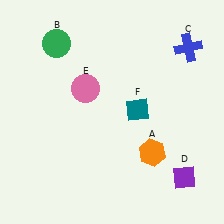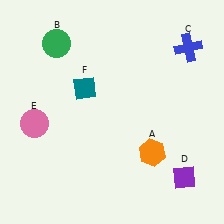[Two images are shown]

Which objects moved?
The objects that moved are: the pink circle (E), the teal diamond (F).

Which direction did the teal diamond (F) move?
The teal diamond (F) moved left.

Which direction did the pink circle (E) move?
The pink circle (E) moved left.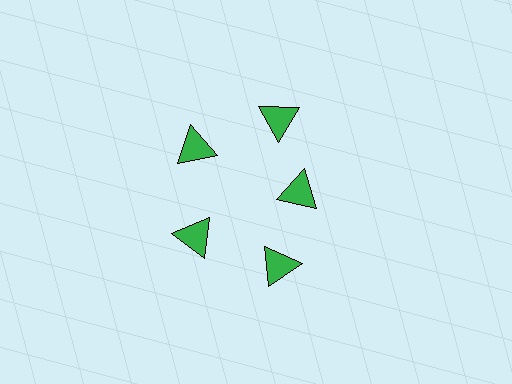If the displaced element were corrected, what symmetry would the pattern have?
It would have 5-fold rotational symmetry — the pattern would map onto itself every 72 degrees.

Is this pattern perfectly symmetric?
No. The 5 green triangles are arranged in a ring, but one element near the 3 o'clock position is pulled inward toward the center, breaking the 5-fold rotational symmetry.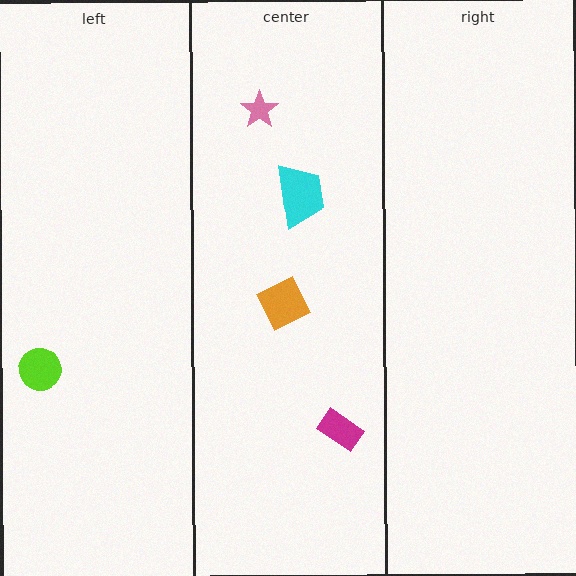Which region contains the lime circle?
The left region.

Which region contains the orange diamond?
The center region.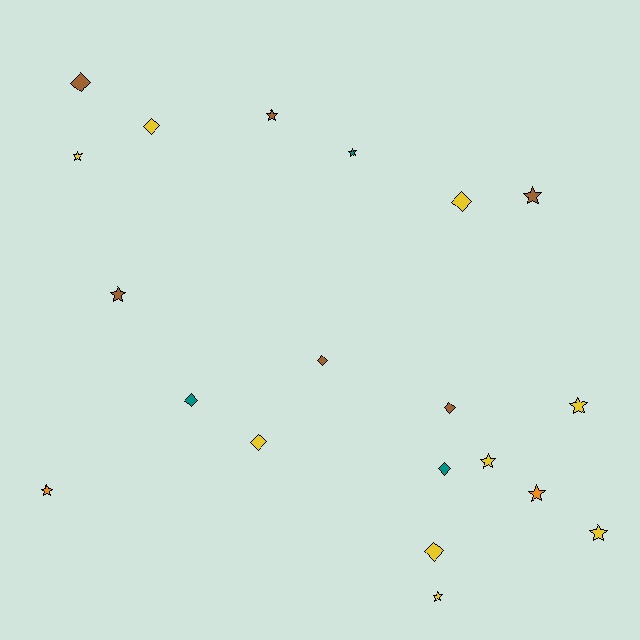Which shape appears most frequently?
Star, with 11 objects.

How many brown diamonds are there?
There are 3 brown diamonds.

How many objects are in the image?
There are 20 objects.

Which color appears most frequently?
Yellow, with 9 objects.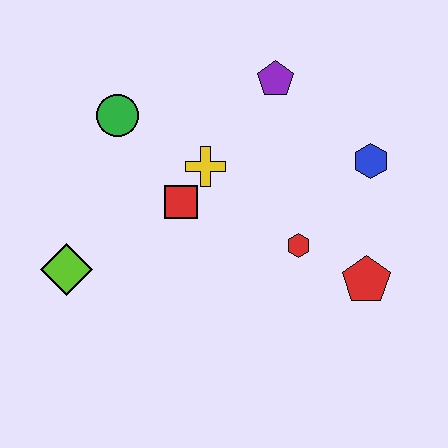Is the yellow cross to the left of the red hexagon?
Yes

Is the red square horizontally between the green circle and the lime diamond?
No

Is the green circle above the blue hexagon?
Yes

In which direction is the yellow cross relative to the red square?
The yellow cross is above the red square.